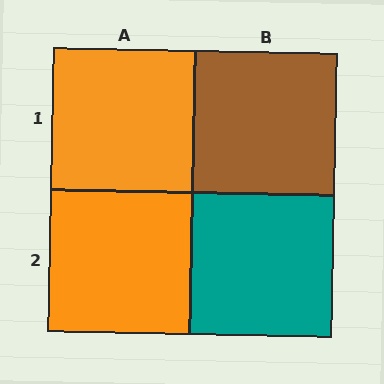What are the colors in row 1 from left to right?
Orange, brown.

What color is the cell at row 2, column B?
Teal.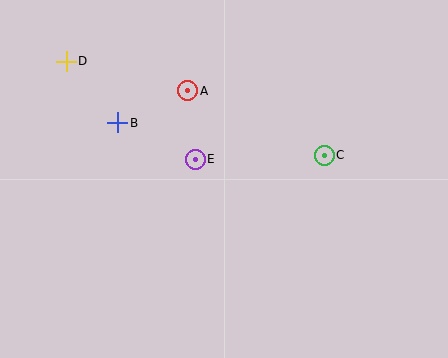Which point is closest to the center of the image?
Point E at (195, 159) is closest to the center.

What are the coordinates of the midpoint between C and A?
The midpoint between C and A is at (256, 123).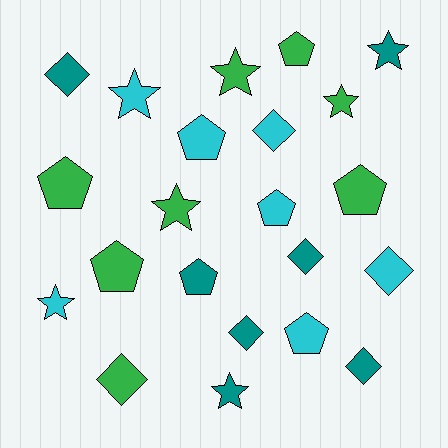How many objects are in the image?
There are 22 objects.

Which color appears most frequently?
Green, with 8 objects.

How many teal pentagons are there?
There is 1 teal pentagon.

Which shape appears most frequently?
Pentagon, with 8 objects.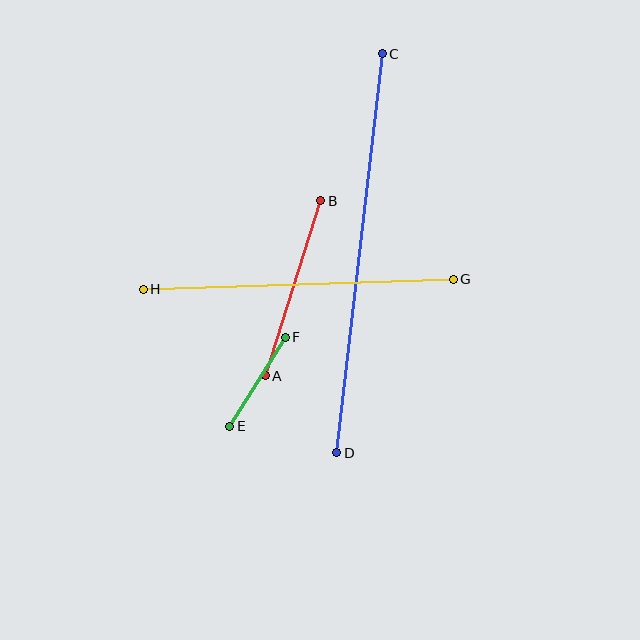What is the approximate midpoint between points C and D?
The midpoint is at approximately (360, 253) pixels.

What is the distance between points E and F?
The distance is approximately 105 pixels.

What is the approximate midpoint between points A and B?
The midpoint is at approximately (293, 288) pixels.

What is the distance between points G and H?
The distance is approximately 310 pixels.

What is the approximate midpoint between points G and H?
The midpoint is at approximately (298, 284) pixels.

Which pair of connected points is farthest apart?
Points C and D are farthest apart.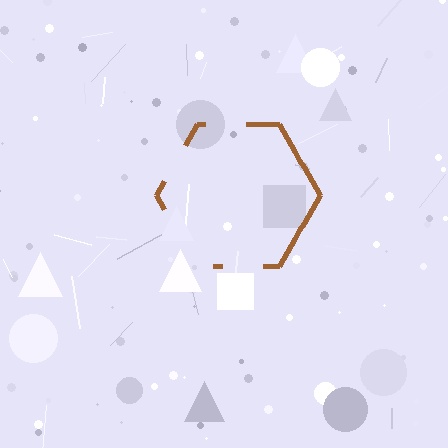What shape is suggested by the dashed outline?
The dashed outline suggests a hexagon.